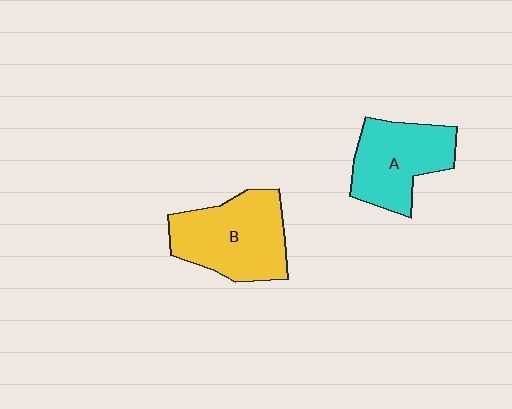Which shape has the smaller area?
Shape A (cyan).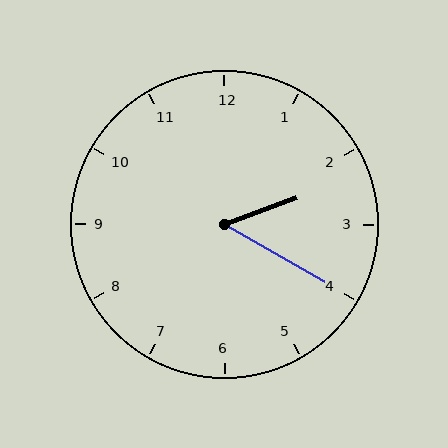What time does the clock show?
2:20.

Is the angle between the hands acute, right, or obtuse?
It is acute.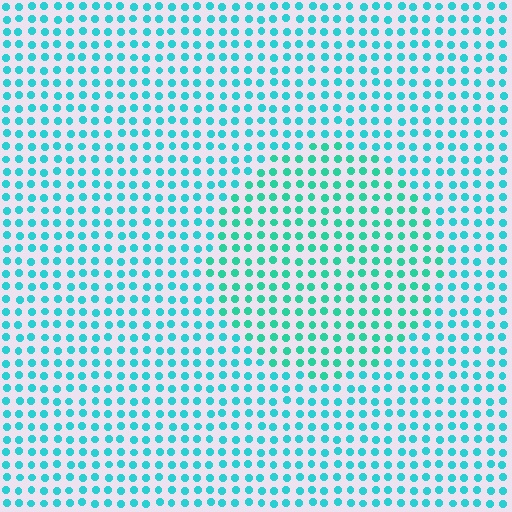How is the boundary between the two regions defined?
The boundary is defined purely by a slight shift in hue (about 21 degrees). Spacing, size, and orientation are identical on both sides.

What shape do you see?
I see a circle.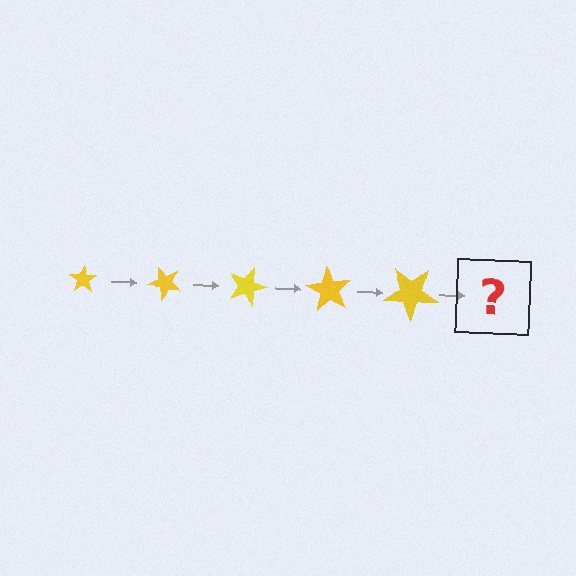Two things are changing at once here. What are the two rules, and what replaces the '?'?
The two rules are that the star grows larger each step and it rotates 45 degrees each step. The '?' should be a star, larger than the previous one and rotated 225 degrees from the start.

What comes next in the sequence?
The next element should be a star, larger than the previous one and rotated 225 degrees from the start.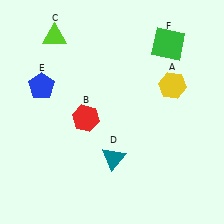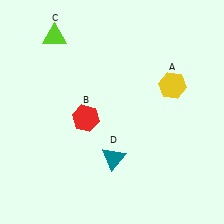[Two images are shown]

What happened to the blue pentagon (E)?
The blue pentagon (E) was removed in Image 2. It was in the top-left area of Image 1.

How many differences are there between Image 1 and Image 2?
There are 2 differences between the two images.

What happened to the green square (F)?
The green square (F) was removed in Image 2. It was in the top-right area of Image 1.